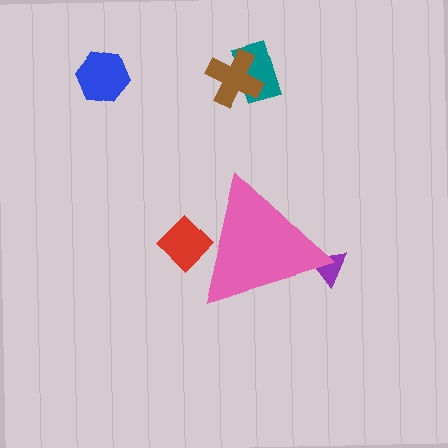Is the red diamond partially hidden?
Yes, the red diamond is partially hidden behind the pink triangle.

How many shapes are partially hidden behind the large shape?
2 shapes are partially hidden.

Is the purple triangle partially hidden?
Yes, the purple triangle is partially hidden behind the pink triangle.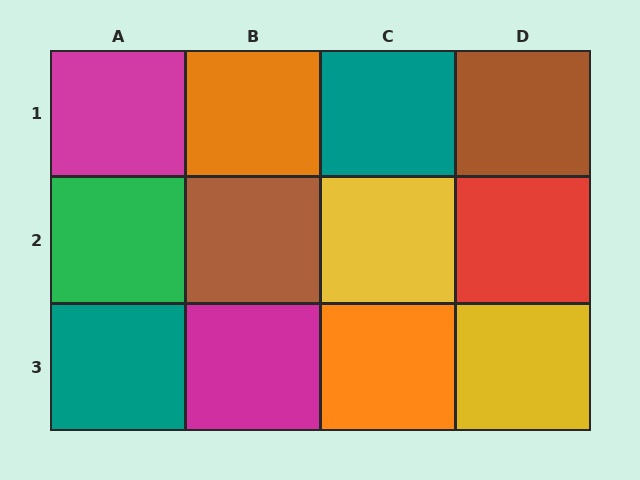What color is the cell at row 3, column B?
Magenta.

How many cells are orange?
2 cells are orange.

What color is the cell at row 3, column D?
Yellow.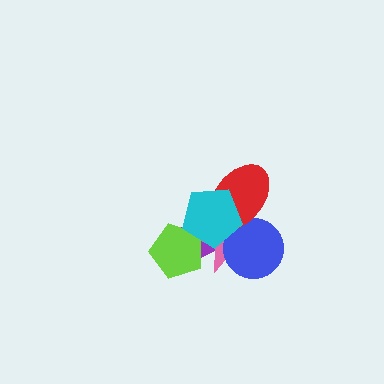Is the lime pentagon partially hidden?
Yes, it is partially covered by another shape.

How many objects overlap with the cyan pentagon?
5 objects overlap with the cyan pentagon.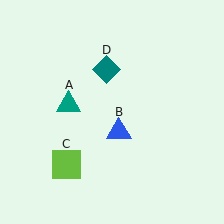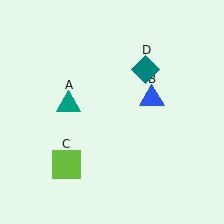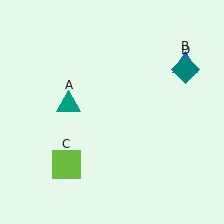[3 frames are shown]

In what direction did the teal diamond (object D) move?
The teal diamond (object D) moved right.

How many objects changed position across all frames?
2 objects changed position: blue triangle (object B), teal diamond (object D).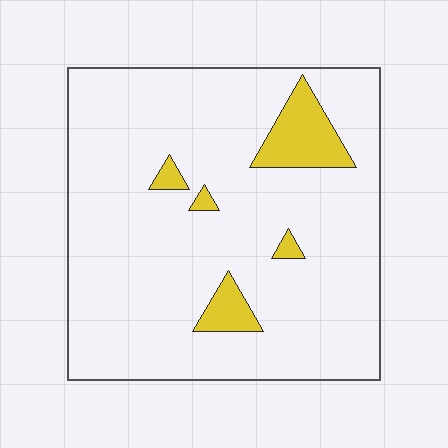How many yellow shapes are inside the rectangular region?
5.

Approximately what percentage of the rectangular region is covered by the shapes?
Approximately 10%.